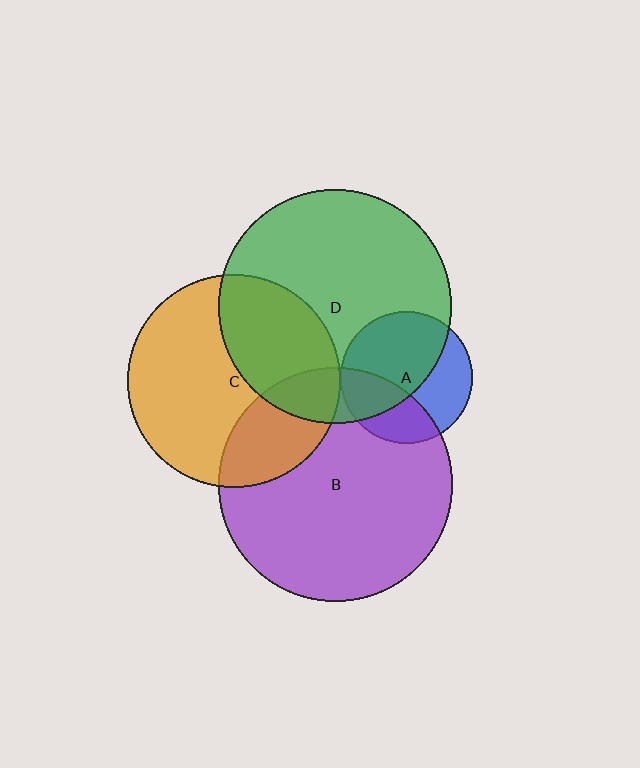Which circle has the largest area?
Circle B (purple).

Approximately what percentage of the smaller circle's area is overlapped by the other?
Approximately 35%.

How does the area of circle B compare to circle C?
Approximately 1.2 times.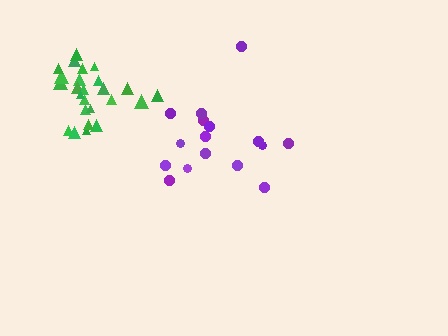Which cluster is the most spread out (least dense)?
Purple.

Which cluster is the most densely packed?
Green.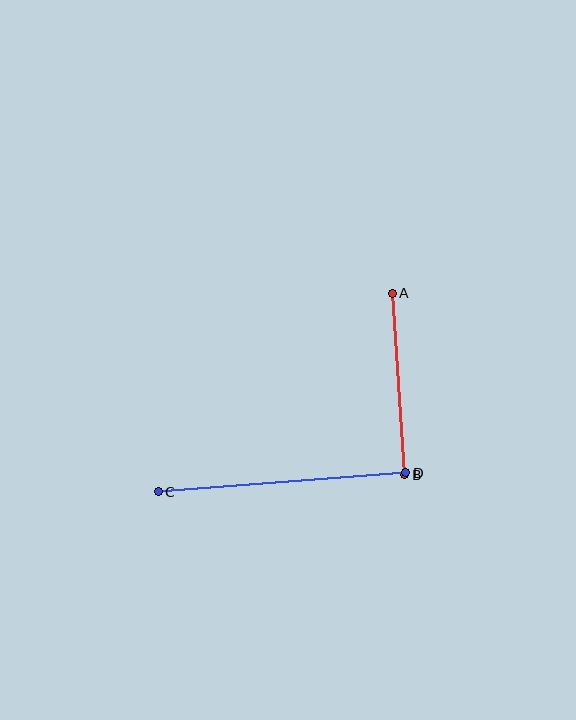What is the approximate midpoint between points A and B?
The midpoint is at approximately (399, 384) pixels.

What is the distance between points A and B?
The distance is approximately 182 pixels.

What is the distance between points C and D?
The distance is approximately 248 pixels.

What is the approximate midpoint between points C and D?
The midpoint is at approximately (282, 482) pixels.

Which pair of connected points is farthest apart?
Points C and D are farthest apart.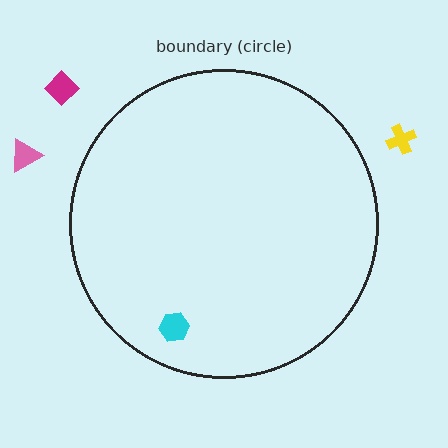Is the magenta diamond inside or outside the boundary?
Outside.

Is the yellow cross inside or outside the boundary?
Outside.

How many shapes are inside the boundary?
1 inside, 3 outside.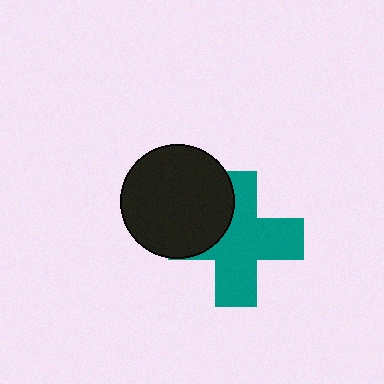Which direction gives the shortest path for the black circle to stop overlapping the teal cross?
Moving left gives the shortest separation.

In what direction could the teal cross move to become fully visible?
The teal cross could move right. That would shift it out from behind the black circle entirely.